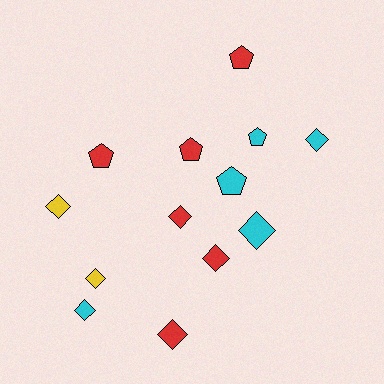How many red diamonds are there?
There are 3 red diamonds.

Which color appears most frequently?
Red, with 6 objects.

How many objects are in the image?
There are 13 objects.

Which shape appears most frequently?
Diamond, with 8 objects.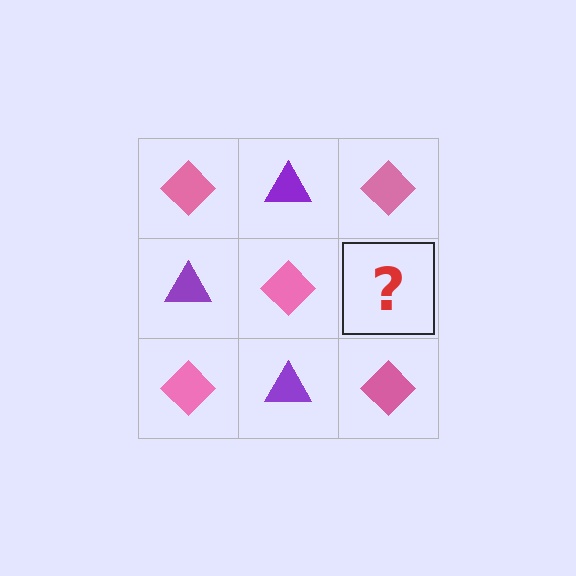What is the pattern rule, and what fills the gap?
The rule is that it alternates pink diamond and purple triangle in a checkerboard pattern. The gap should be filled with a purple triangle.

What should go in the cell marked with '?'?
The missing cell should contain a purple triangle.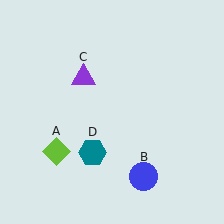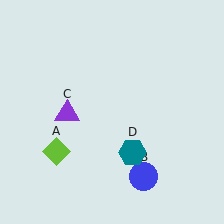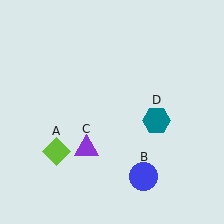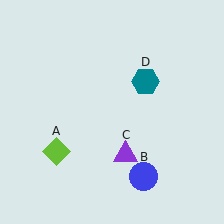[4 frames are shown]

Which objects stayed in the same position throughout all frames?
Lime diamond (object A) and blue circle (object B) remained stationary.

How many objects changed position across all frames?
2 objects changed position: purple triangle (object C), teal hexagon (object D).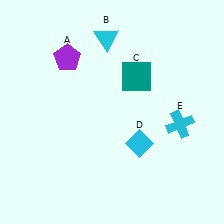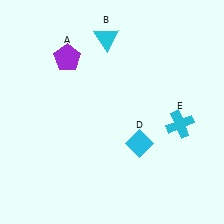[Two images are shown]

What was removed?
The teal square (C) was removed in Image 2.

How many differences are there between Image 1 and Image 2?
There is 1 difference between the two images.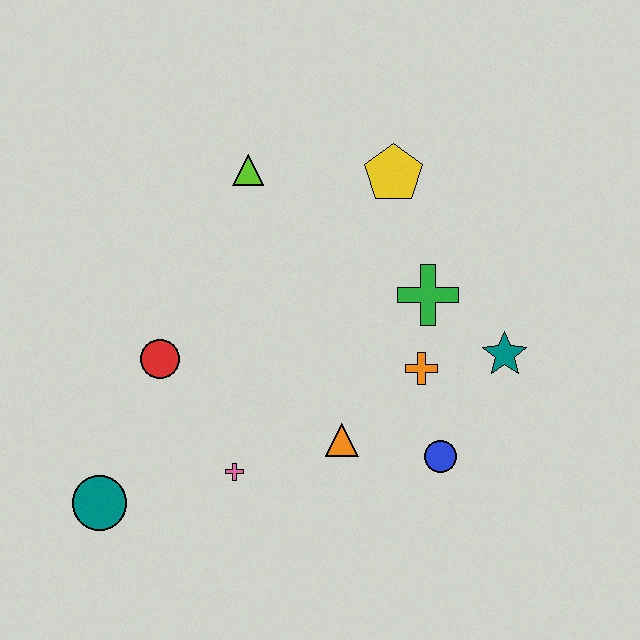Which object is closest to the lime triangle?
The yellow pentagon is closest to the lime triangle.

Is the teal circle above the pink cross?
No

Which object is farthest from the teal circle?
The yellow pentagon is farthest from the teal circle.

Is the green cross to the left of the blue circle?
Yes